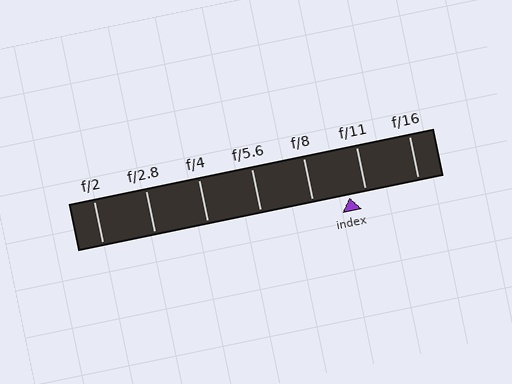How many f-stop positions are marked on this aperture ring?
There are 7 f-stop positions marked.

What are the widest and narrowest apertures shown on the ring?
The widest aperture shown is f/2 and the narrowest is f/16.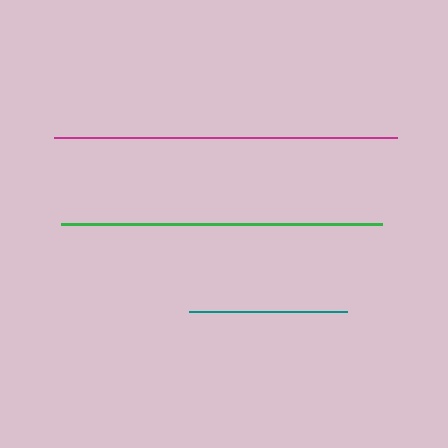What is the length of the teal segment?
The teal segment is approximately 158 pixels long.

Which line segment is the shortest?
The teal line is the shortest at approximately 158 pixels.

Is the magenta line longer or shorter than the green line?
The magenta line is longer than the green line.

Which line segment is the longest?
The magenta line is the longest at approximately 343 pixels.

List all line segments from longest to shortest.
From longest to shortest: magenta, green, teal.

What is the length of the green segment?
The green segment is approximately 321 pixels long.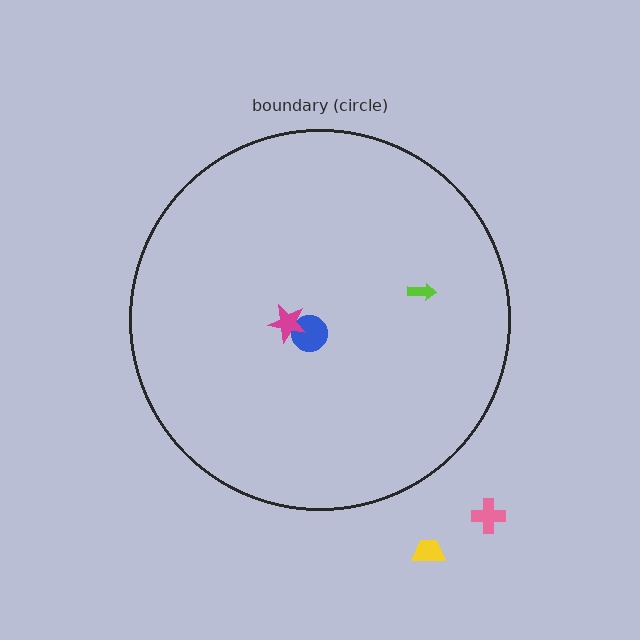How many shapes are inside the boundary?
3 inside, 2 outside.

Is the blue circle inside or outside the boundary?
Inside.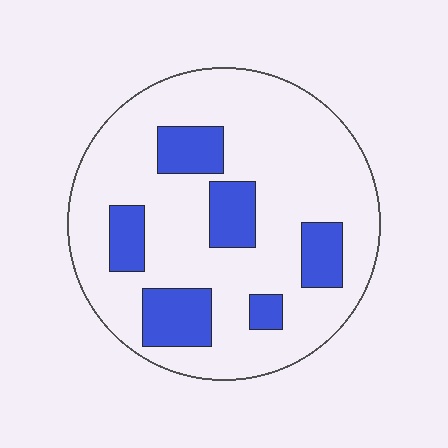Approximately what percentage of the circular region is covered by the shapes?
Approximately 20%.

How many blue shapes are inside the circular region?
6.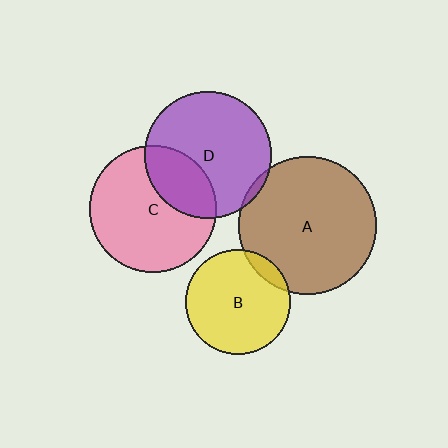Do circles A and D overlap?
Yes.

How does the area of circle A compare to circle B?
Approximately 1.7 times.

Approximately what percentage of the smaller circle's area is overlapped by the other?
Approximately 5%.